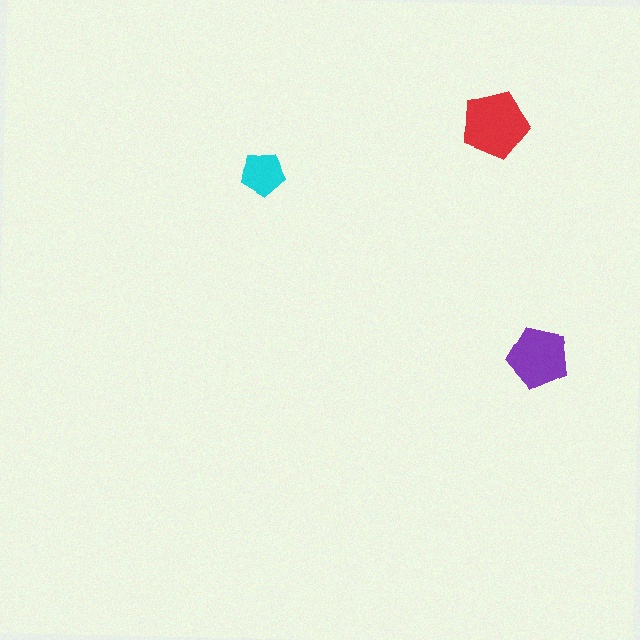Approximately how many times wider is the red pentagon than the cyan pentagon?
About 1.5 times wider.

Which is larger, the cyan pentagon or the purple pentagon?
The purple one.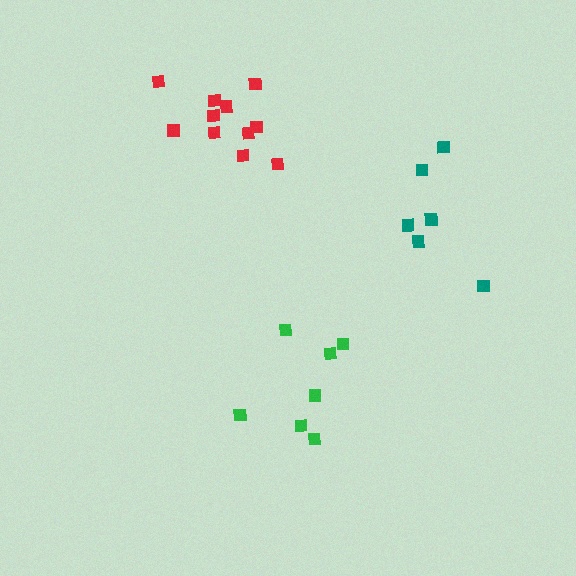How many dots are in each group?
Group 1: 7 dots, Group 2: 6 dots, Group 3: 11 dots (24 total).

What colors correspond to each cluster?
The clusters are colored: green, teal, red.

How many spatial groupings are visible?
There are 3 spatial groupings.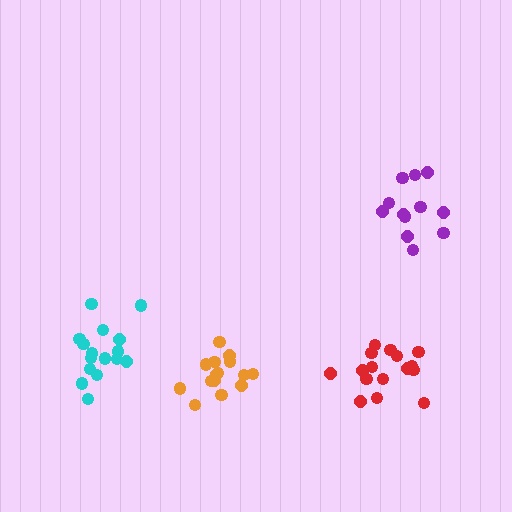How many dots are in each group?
Group 1: 16 dots, Group 2: 16 dots, Group 3: 12 dots, Group 4: 15 dots (59 total).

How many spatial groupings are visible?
There are 4 spatial groupings.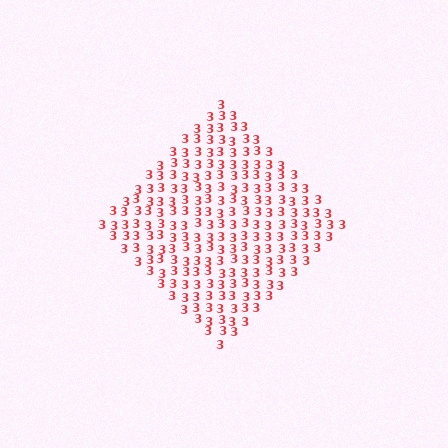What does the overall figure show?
The overall figure shows a diamond.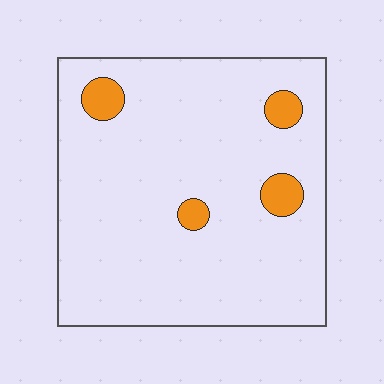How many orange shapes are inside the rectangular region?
4.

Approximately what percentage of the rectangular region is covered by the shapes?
Approximately 5%.